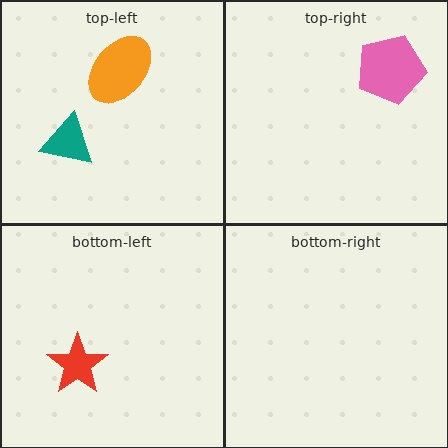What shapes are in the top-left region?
The orange ellipse, the teal triangle.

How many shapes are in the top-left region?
2.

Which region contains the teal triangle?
The top-left region.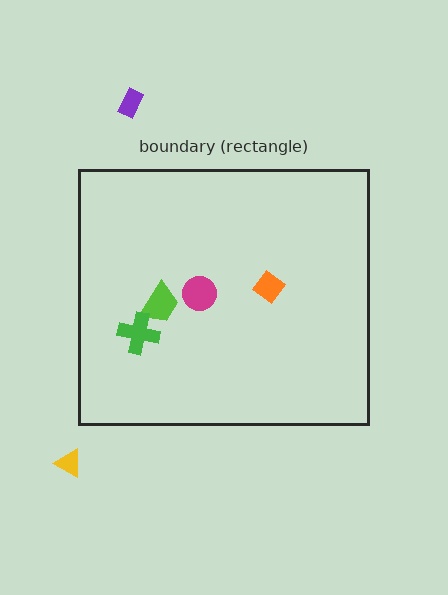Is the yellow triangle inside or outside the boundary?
Outside.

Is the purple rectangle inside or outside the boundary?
Outside.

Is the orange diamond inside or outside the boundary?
Inside.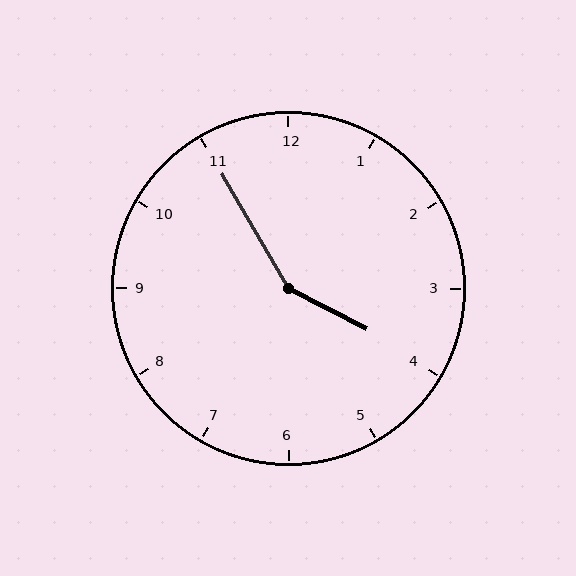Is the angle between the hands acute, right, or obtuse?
It is obtuse.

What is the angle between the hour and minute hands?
Approximately 148 degrees.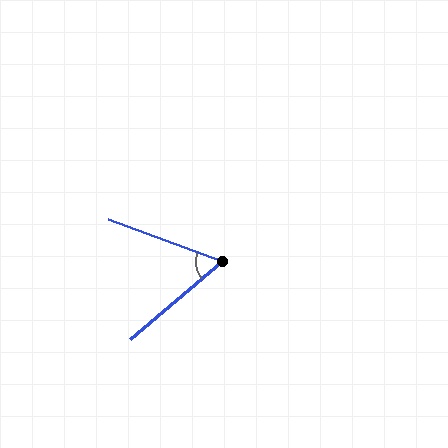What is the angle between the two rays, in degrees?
Approximately 61 degrees.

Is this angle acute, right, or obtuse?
It is acute.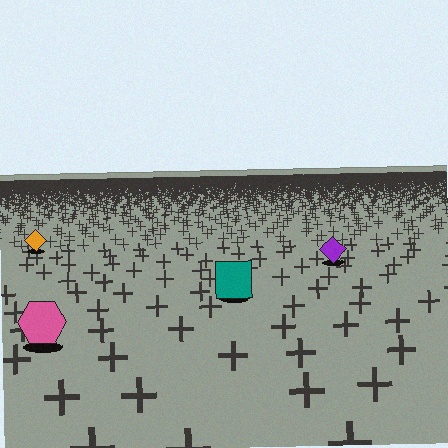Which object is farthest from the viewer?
The orange diamond is farthest from the viewer. It appears smaller and the ground texture around it is denser.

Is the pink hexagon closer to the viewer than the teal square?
Yes. The pink hexagon is closer — you can tell from the texture gradient: the ground texture is coarser near it.